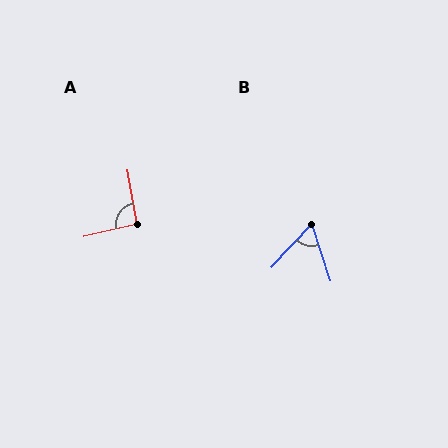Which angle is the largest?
A, at approximately 93 degrees.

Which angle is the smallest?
B, at approximately 61 degrees.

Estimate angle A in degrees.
Approximately 93 degrees.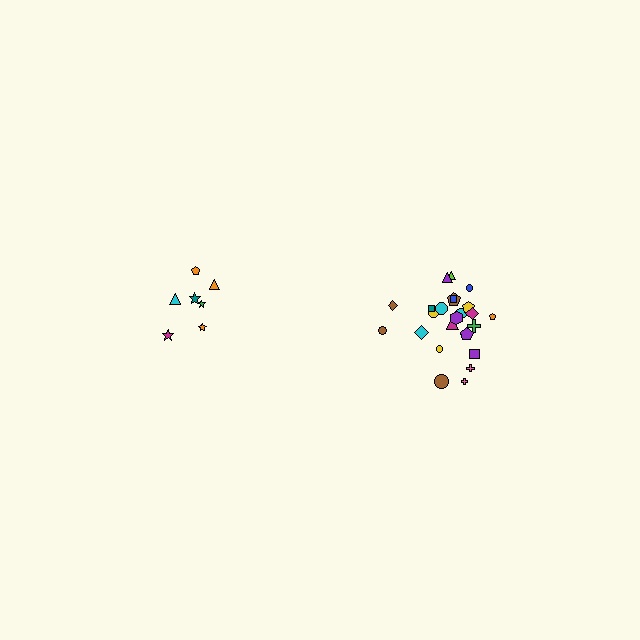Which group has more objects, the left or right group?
The right group.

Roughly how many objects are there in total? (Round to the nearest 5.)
Roughly 30 objects in total.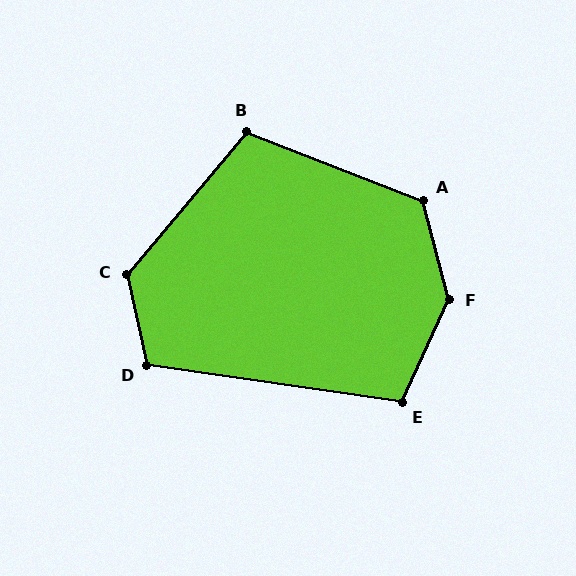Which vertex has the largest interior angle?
F, at approximately 141 degrees.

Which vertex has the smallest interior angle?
E, at approximately 106 degrees.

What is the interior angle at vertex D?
Approximately 110 degrees (obtuse).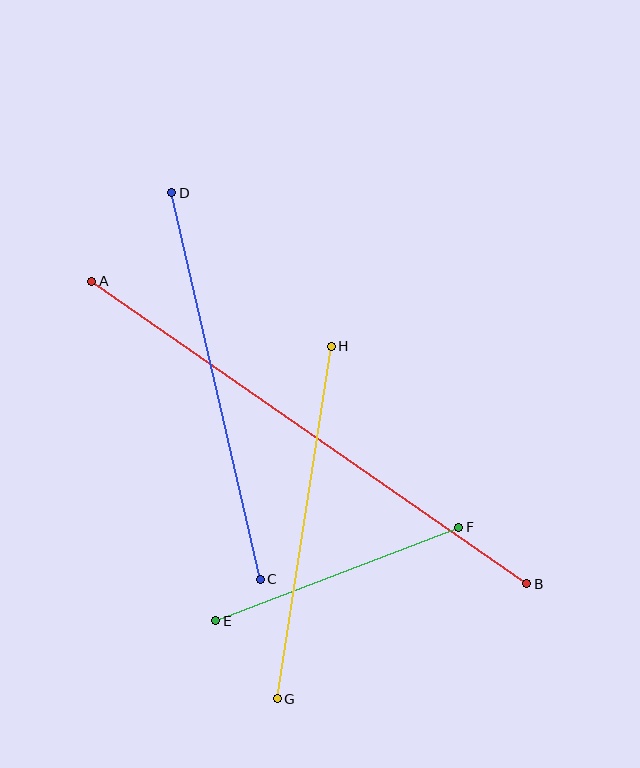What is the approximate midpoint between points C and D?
The midpoint is at approximately (216, 386) pixels.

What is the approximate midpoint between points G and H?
The midpoint is at approximately (304, 523) pixels.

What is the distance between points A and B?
The distance is approximately 530 pixels.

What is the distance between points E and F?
The distance is approximately 261 pixels.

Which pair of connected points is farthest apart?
Points A and B are farthest apart.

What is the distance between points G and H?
The distance is approximately 357 pixels.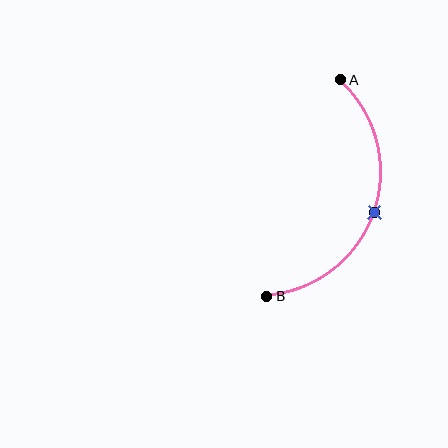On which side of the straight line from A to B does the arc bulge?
The arc bulges to the right of the straight line connecting A and B.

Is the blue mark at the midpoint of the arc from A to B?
Yes. The blue mark lies on the arc at equal arc-length from both A and B — it is the arc midpoint.